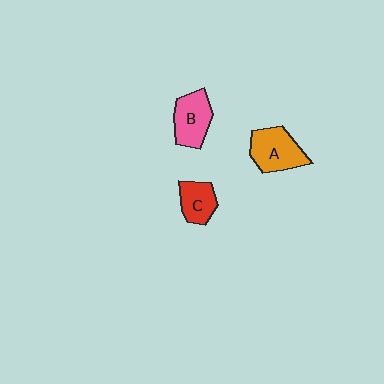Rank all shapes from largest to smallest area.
From largest to smallest: A (orange), B (pink), C (red).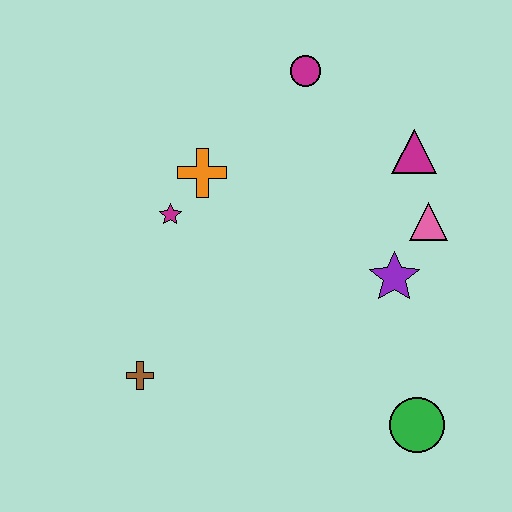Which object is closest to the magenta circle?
The magenta triangle is closest to the magenta circle.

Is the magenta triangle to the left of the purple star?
No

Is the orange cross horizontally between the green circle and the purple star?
No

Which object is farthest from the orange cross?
The green circle is farthest from the orange cross.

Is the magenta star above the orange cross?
No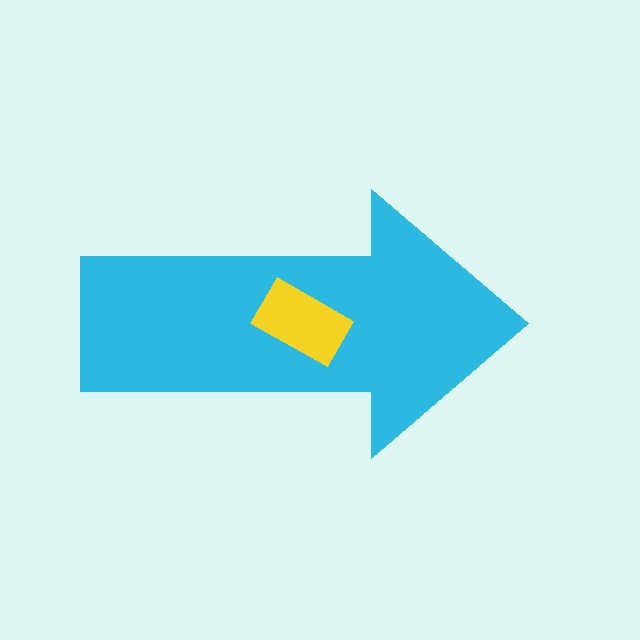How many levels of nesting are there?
2.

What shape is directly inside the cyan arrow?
The yellow rectangle.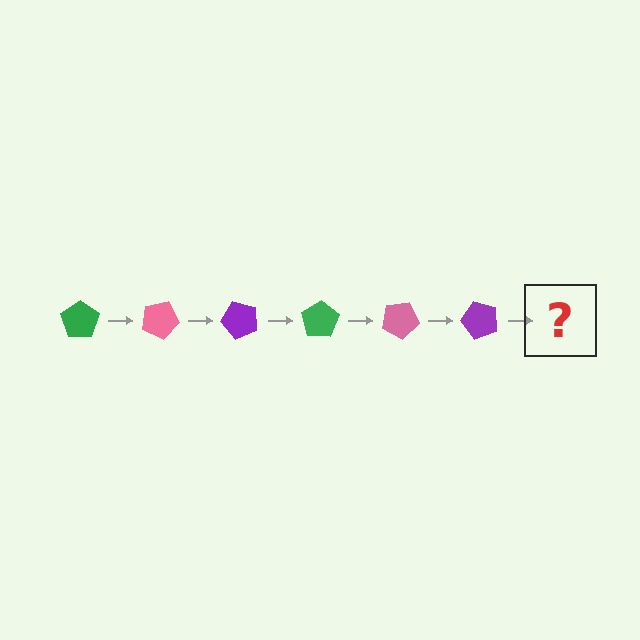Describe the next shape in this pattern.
It should be a green pentagon, rotated 150 degrees from the start.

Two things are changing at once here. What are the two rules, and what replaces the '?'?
The two rules are that it rotates 25 degrees each step and the color cycles through green, pink, and purple. The '?' should be a green pentagon, rotated 150 degrees from the start.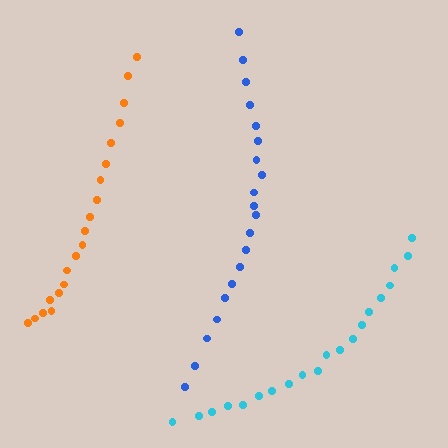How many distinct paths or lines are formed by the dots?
There are 3 distinct paths.